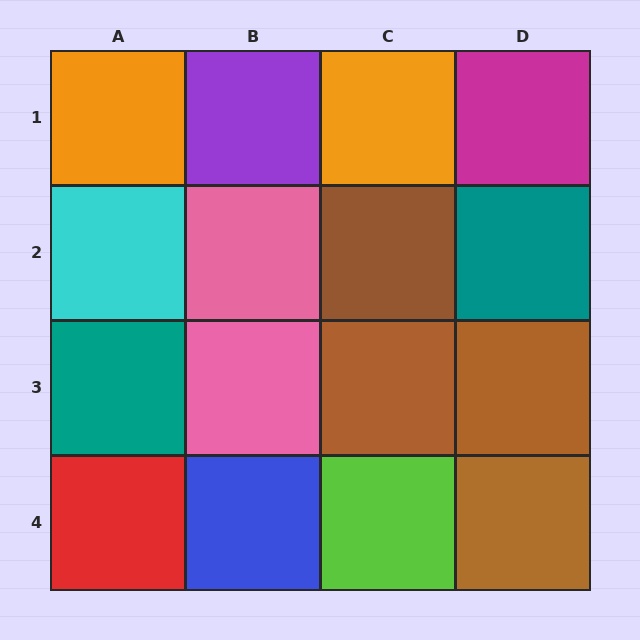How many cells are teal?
2 cells are teal.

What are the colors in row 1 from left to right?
Orange, purple, orange, magenta.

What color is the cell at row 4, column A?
Red.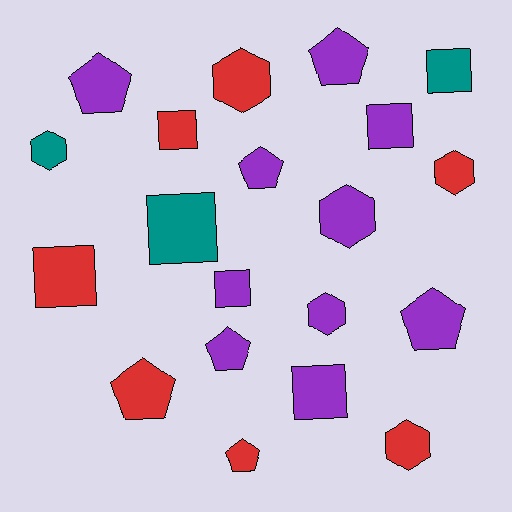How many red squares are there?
There are 2 red squares.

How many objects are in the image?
There are 20 objects.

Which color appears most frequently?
Purple, with 10 objects.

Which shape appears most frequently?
Square, with 7 objects.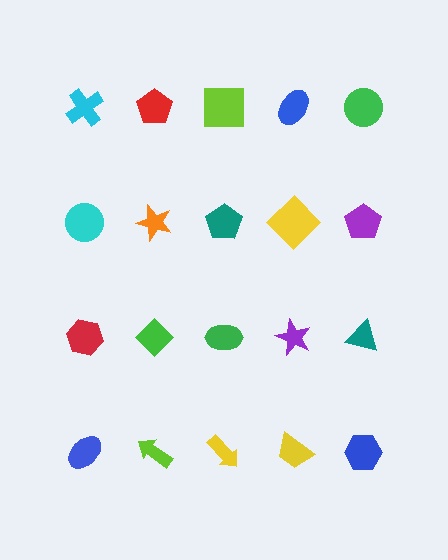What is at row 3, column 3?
A green ellipse.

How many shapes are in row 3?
5 shapes.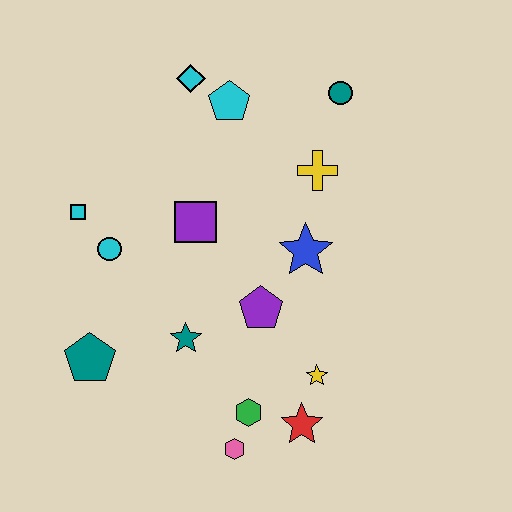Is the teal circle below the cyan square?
No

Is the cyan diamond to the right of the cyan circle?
Yes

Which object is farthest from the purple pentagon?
The cyan diamond is farthest from the purple pentagon.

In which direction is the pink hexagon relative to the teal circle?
The pink hexagon is below the teal circle.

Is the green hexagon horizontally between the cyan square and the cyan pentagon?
No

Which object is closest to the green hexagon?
The pink hexagon is closest to the green hexagon.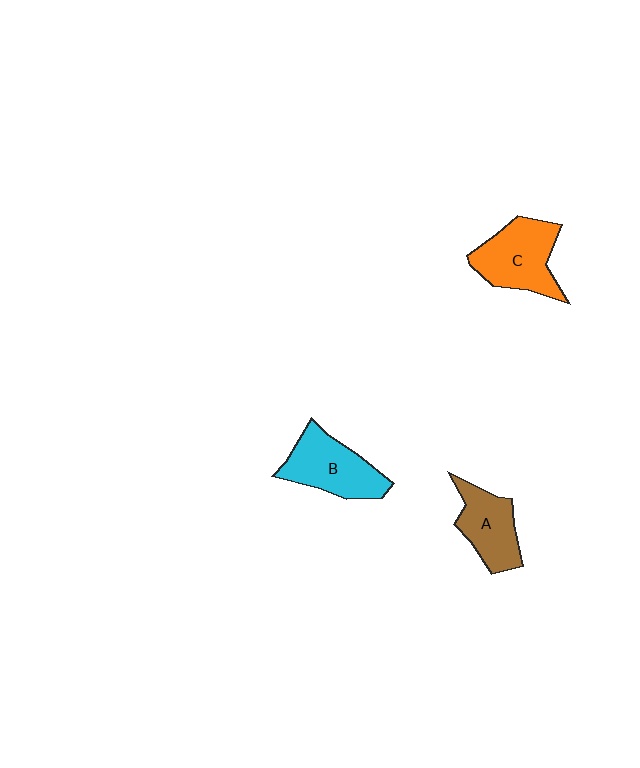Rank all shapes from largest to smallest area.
From largest to smallest: C (orange), B (cyan), A (brown).